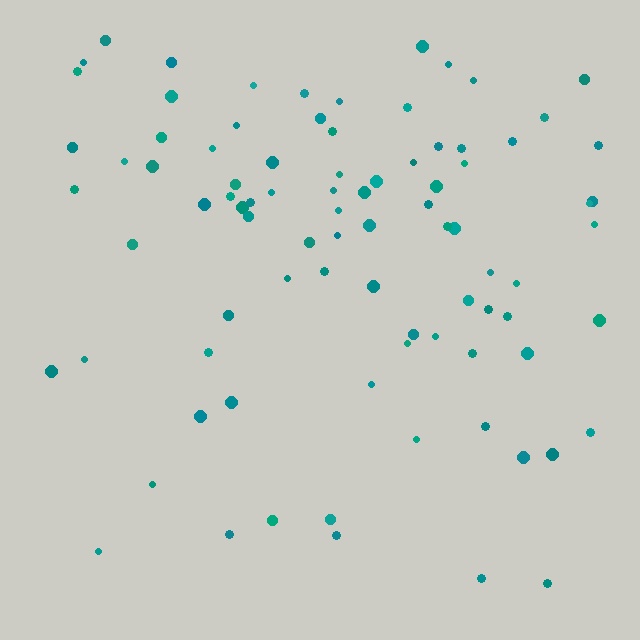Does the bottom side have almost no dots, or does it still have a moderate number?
Still a moderate number, just noticeably fewer than the top.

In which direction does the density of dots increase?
From bottom to top, with the top side densest.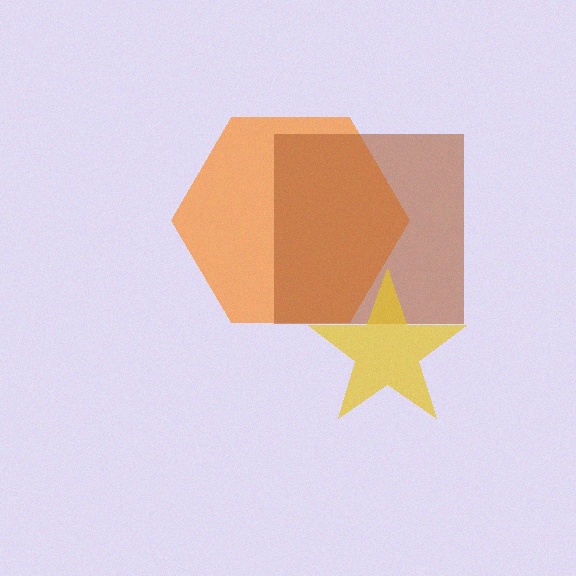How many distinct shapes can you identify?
There are 3 distinct shapes: an orange hexagon, a brown square, a yellow star.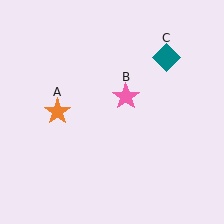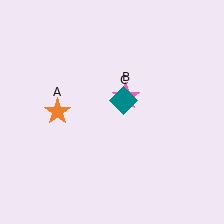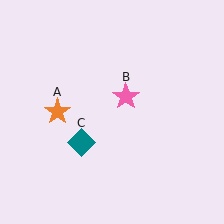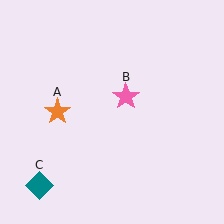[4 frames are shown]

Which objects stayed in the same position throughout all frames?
Orange star (object A) and pink star (object B) remained stationary.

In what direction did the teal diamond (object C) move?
The teal diamond (object C) moved down and to the left.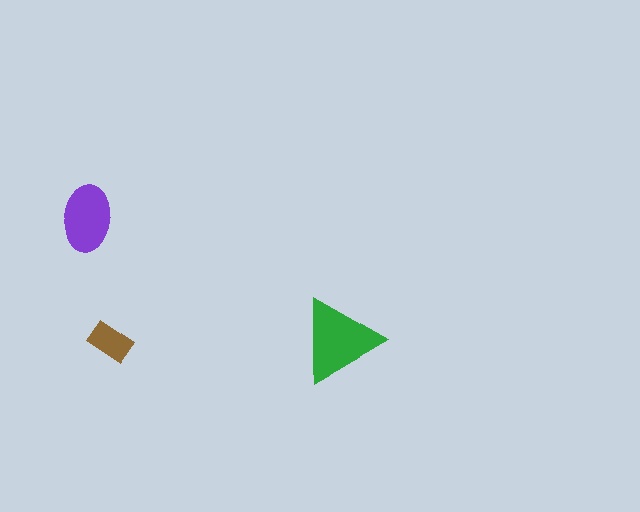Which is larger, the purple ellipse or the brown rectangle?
The purple ellipse.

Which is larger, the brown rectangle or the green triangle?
The green triangle.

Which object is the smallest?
The brown rectangle.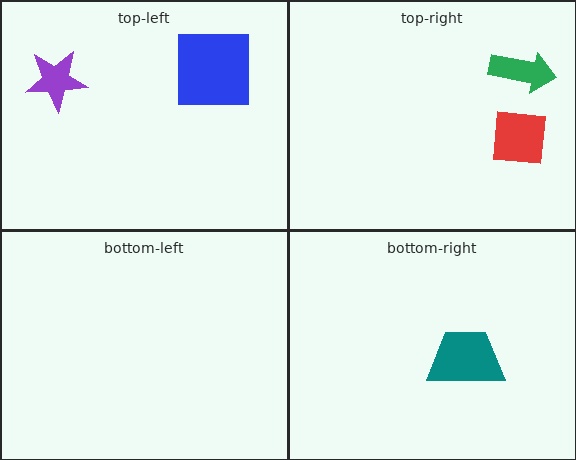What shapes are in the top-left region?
The purple star, the blue square.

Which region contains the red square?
The top-right region.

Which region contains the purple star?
The top-left region.